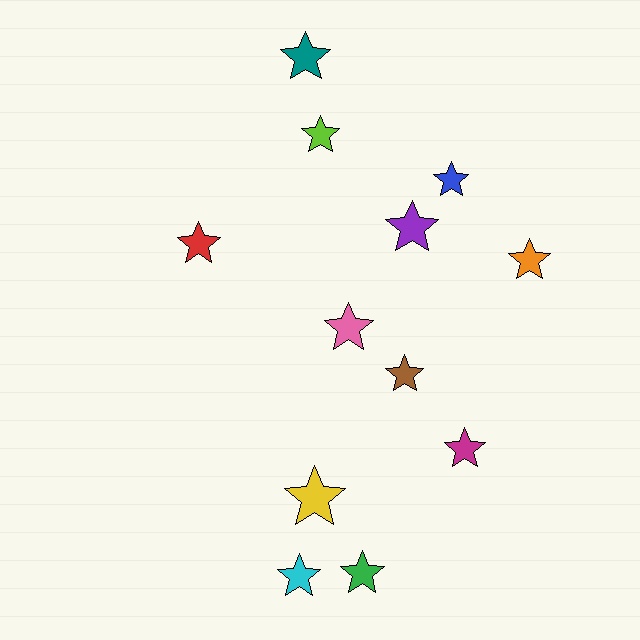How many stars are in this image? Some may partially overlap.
There are 12 stars.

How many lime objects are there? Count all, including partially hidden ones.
There is 1 lime object.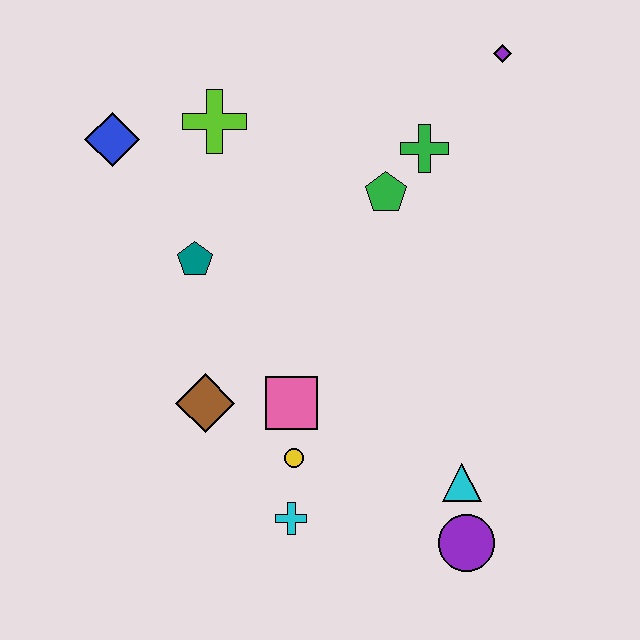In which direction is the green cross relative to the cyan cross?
The green cross is above the cyan cross.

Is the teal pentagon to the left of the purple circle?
Yes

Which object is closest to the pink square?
The yellow circle is closest to the pink square.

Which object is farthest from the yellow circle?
The purple diamond is farthest from the yellow circle.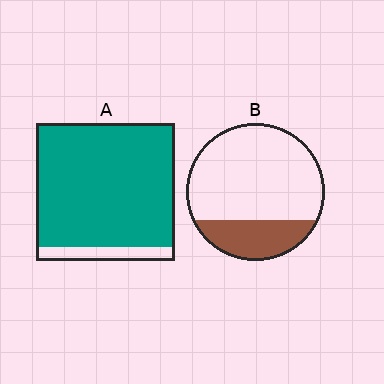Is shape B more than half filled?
No.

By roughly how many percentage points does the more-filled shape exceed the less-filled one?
By roughly 65 percentage points (A over B).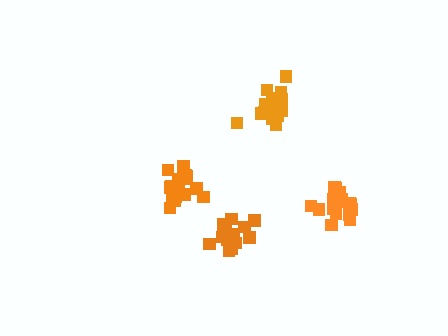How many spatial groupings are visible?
There are 4 spatial groupings.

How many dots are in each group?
Group 1: 17 dots, Group 2: 20 dots, Group 3: 21 dots, Group 4: 18 dots (76 total).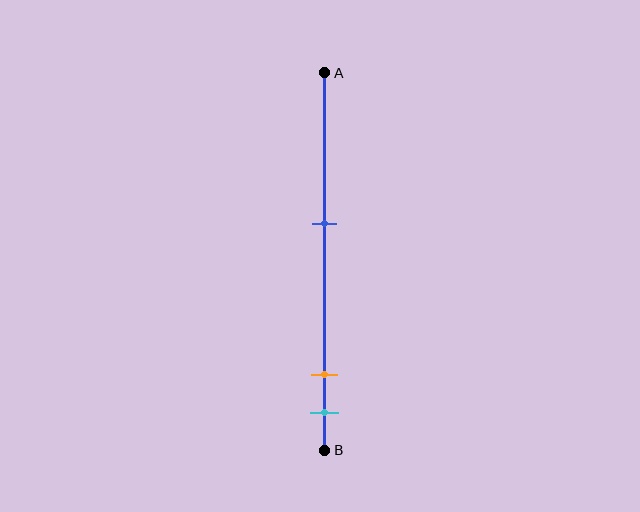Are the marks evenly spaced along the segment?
No, the marks are not evenly spaced.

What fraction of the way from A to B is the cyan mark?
The cyan mark is approximately 90% (0.9) of the way from A to B.